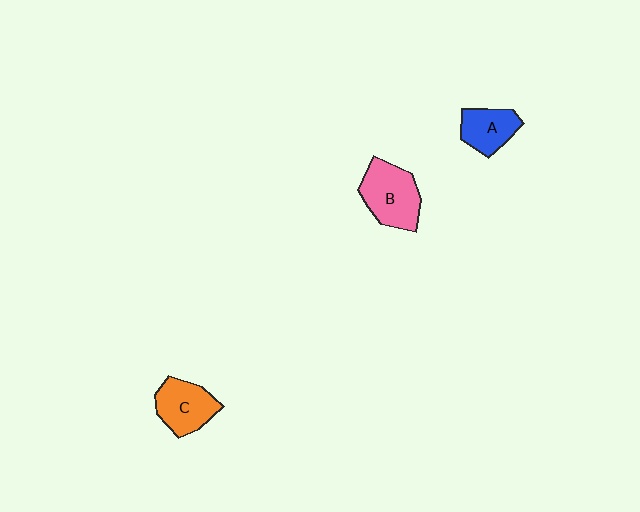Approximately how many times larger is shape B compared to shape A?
Approximately 1.5 times.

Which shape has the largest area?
Shape B (pink).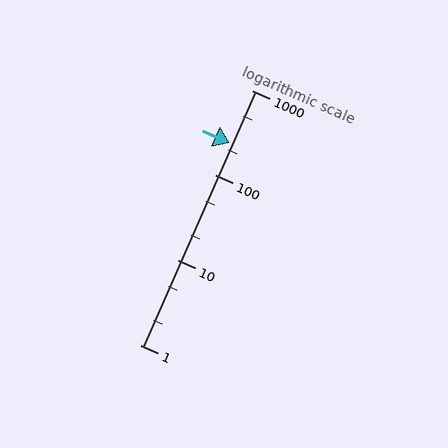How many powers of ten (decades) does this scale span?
The scale spans 3 decades, from 1 to 1000.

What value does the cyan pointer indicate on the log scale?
The pointer indicates approximately 240.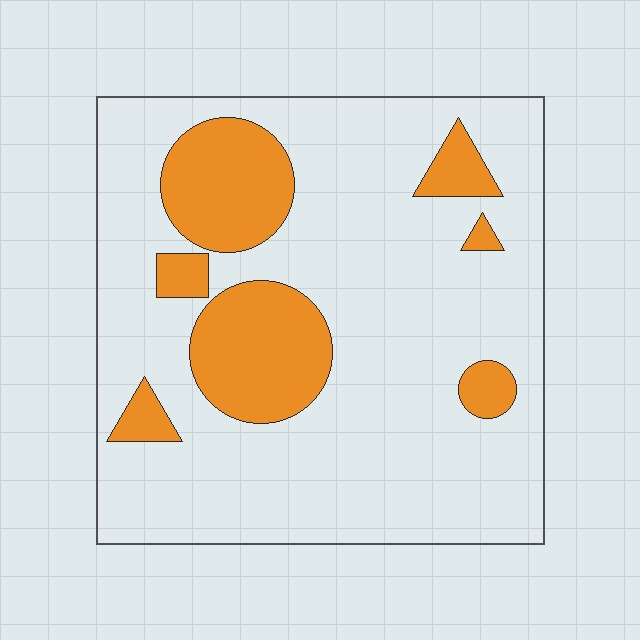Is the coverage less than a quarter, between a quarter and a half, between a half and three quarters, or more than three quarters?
Less than a quarter.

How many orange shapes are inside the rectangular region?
7.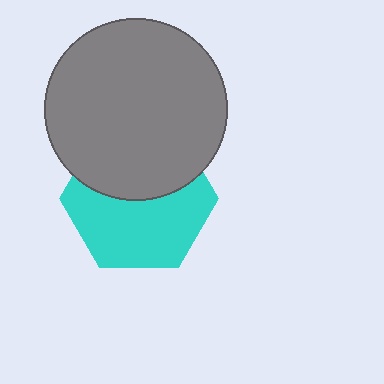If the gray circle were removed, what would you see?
You would see the complete cyan hexagon.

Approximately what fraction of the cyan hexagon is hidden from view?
Roughly 43% of the cyan hexagon is hidden behind the gray circle.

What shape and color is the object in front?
The object in front is a gray circle.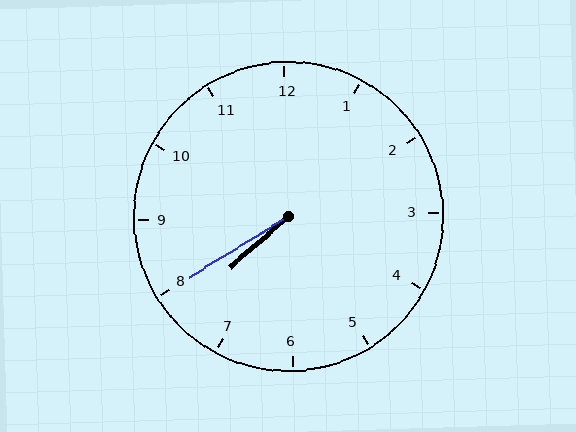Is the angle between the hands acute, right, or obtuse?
It is acute.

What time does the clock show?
7:40.